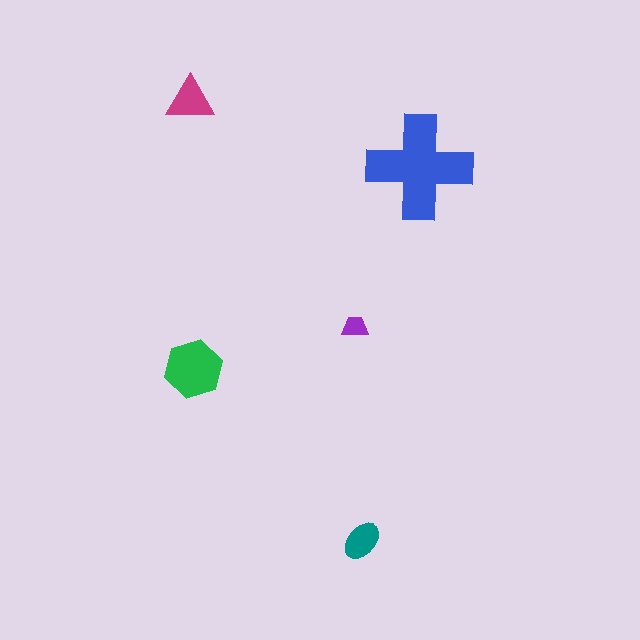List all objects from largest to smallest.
The blue cross, the green hexagon, the magenta triangle, the teal ellipse, the purple trapezoid.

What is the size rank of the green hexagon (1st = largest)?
2nd.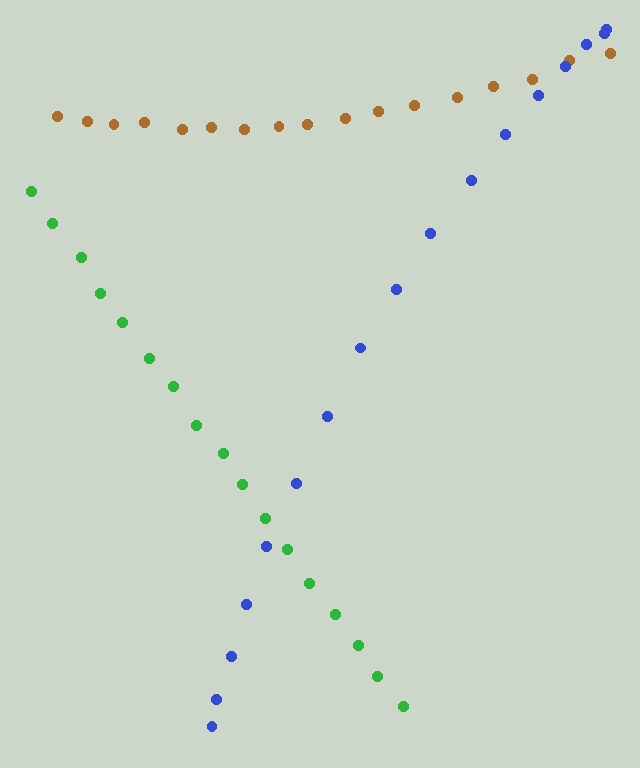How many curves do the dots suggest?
There are 3 distinct paths.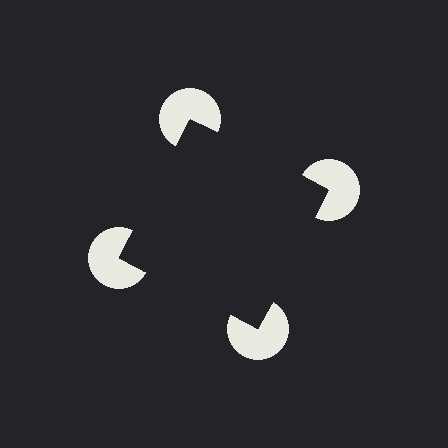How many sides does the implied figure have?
4 sides.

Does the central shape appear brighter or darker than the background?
It typically appears slightly darker than the background, even though no actual brightness change is drawn.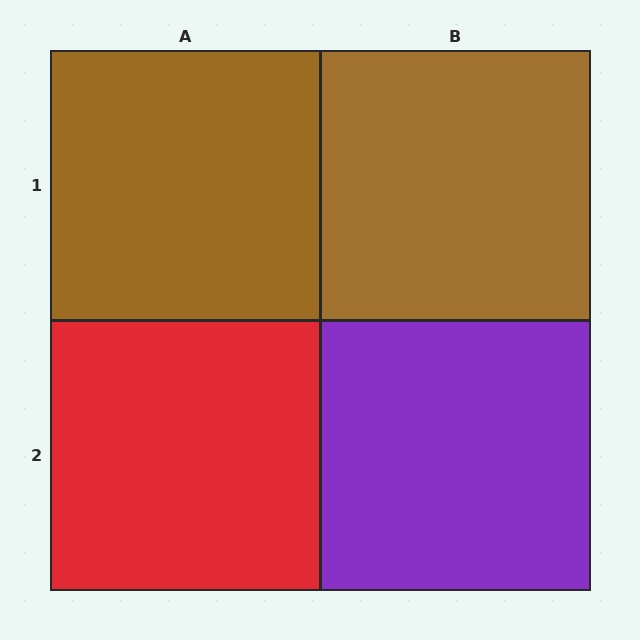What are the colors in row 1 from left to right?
Brown, brown.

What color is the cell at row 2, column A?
Red.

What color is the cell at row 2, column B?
Purple.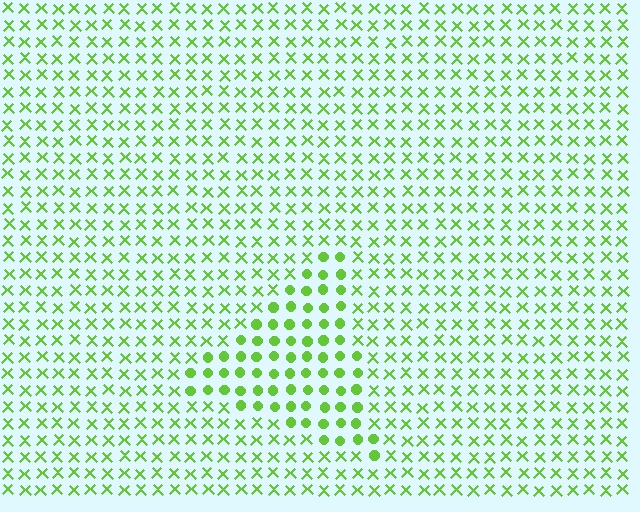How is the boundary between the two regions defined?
The boundary is defined by a change in element shape: circles inside vs. X marks outside. All elements share the same color and spacing.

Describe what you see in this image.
The image is filled with small lime elements arranged in a uniform grid. A triangle-shaped region contains circles, while the surrounding area contains X marks. The boundary is defined purely by the change in element shape.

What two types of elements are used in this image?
The image uses circles inside the triangle region and X marks outside it.